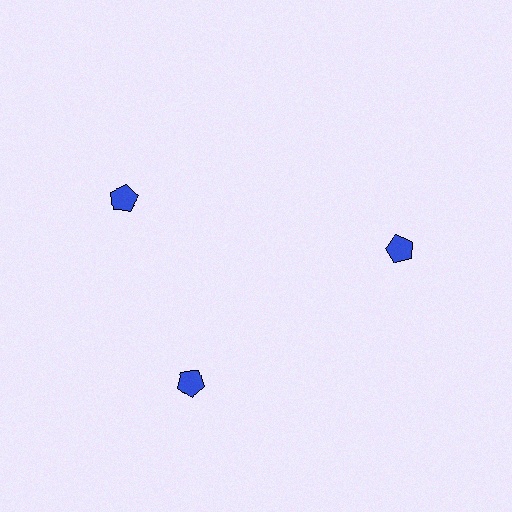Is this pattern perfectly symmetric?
No. The 3 blue pentagons are arranged in a ring, but one element near the 11 o'clock position is rotated out of alignment along the ring, breaking the 3-fold rotational symmetry.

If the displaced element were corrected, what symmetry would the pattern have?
It would have 3-fold rotational symmetry — the pattern would map onto itself every 120 degrees.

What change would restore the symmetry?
The symmetry would be restored by rotating it back into even spacing with its neighbors so that all 3 pentagons sit at equal angles and equal distance from the center.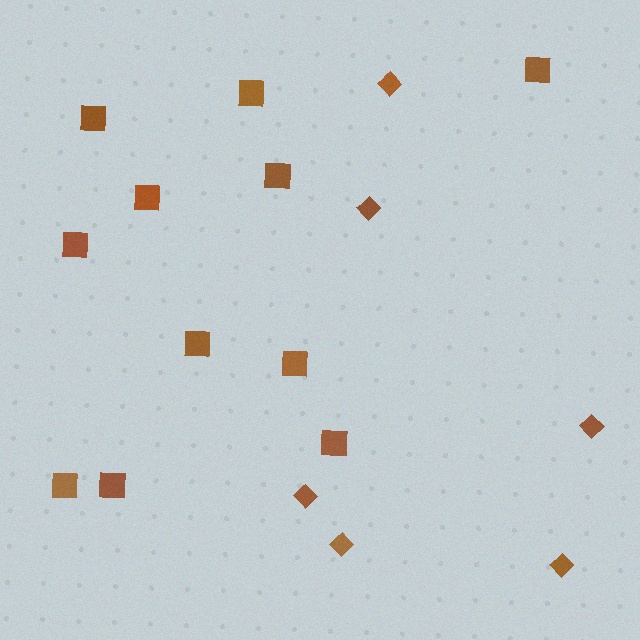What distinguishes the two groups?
There are 2 groups: one group of squares (11) and one group of diamonds (6).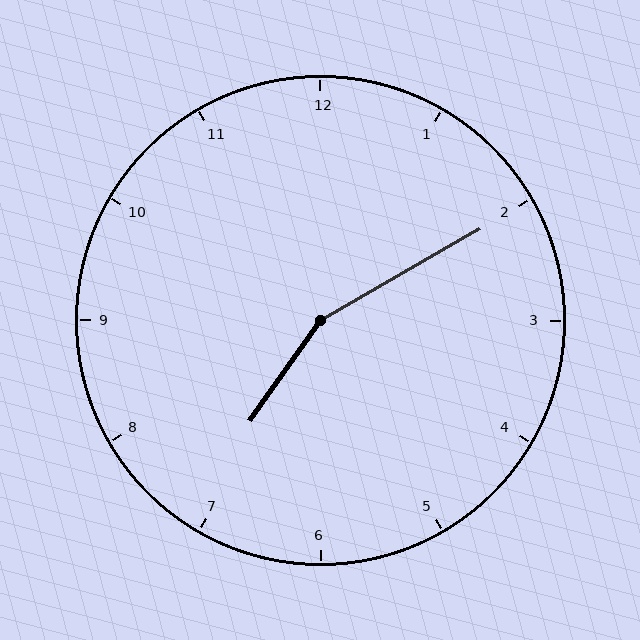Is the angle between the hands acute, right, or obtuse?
It is obtuse.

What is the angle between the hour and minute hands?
Approximately 155 degrees.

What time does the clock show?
7:10.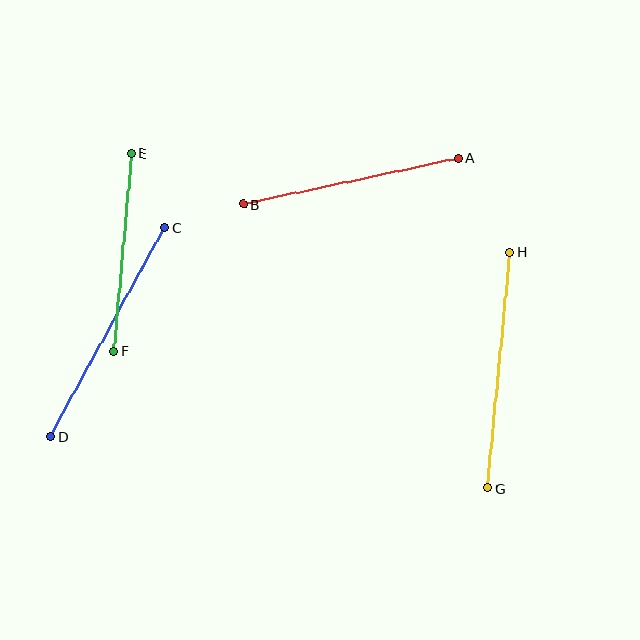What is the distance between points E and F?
The distance is approximately 198 pixels.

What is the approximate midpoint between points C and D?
The midpoint is at approximately (107, 332) pixels.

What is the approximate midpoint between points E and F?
The midpoint is at approximately (123, 252) pixels.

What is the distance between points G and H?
The distance is approximately 237 pixels.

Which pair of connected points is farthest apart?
Points C and D are farthest apart.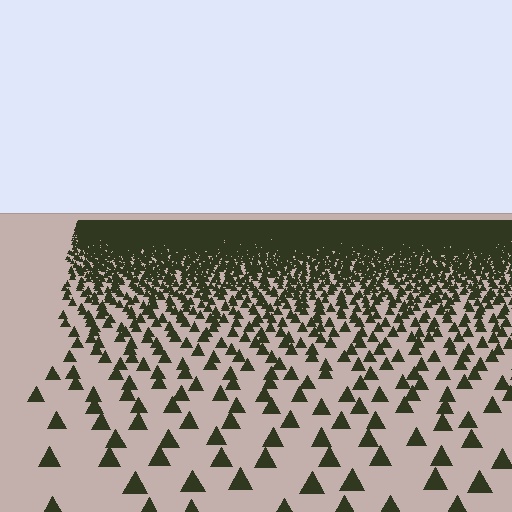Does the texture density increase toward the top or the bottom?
Density increases toward the top.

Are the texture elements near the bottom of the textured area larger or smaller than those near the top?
Larger. Near the bottom, elements are closer to the viewer and appear at a bigger on-screen size.